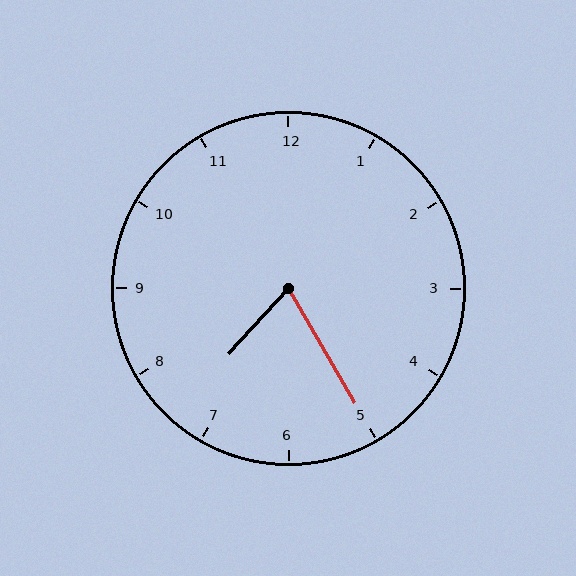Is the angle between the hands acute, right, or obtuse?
It is acute.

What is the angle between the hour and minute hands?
Approximately 72 degrees.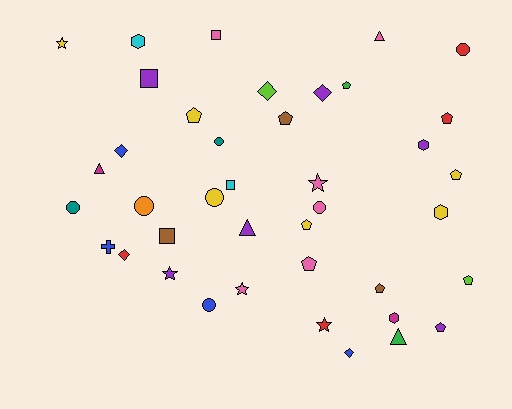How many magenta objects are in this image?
There are 2 magenta objects.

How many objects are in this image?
There are 40 objects.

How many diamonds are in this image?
There are 5 diamonds.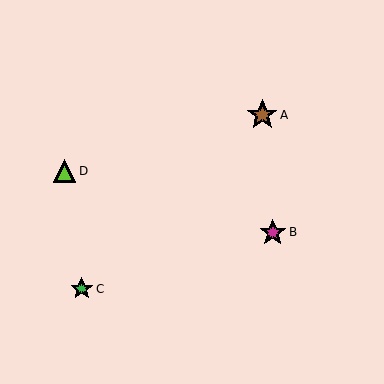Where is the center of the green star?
The center of the green star is at (82, 289).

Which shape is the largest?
The brown star (labeled A) is the largest.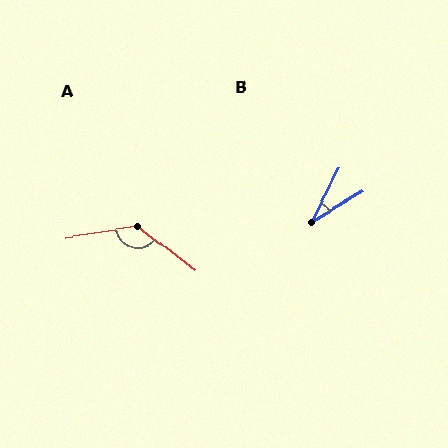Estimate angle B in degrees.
Approximately 33 degrees.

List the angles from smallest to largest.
B (33°), A (133°).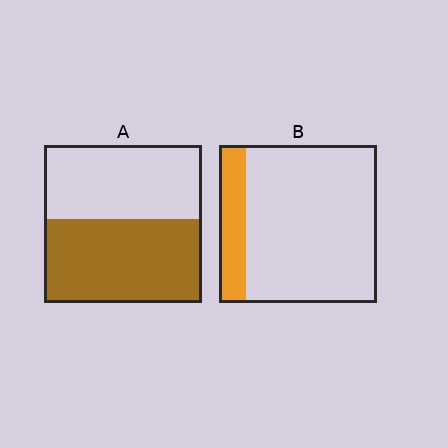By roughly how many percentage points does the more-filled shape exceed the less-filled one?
By roughly 35 percentage points (A over B).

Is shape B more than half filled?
No.